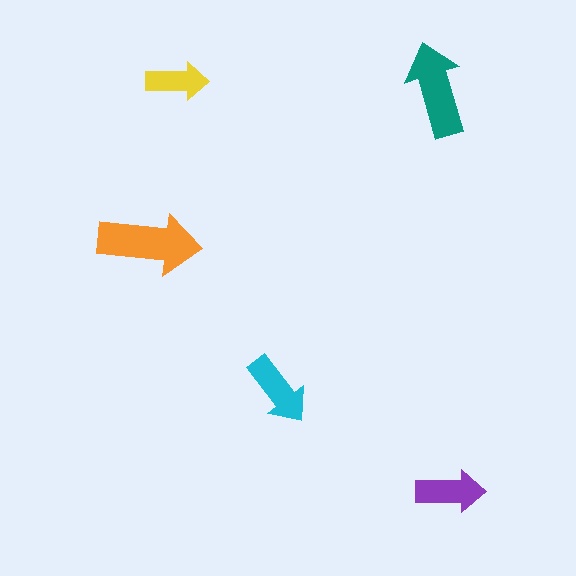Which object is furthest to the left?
The orange arrow is leftmost.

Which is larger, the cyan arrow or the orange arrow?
The orange one.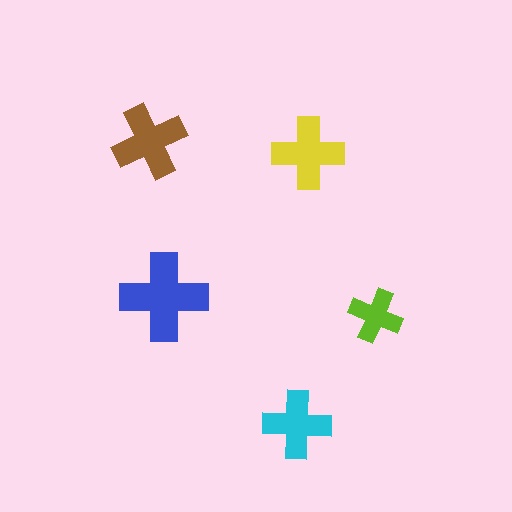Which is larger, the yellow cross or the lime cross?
The yellow one.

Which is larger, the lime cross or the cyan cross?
The cyan one.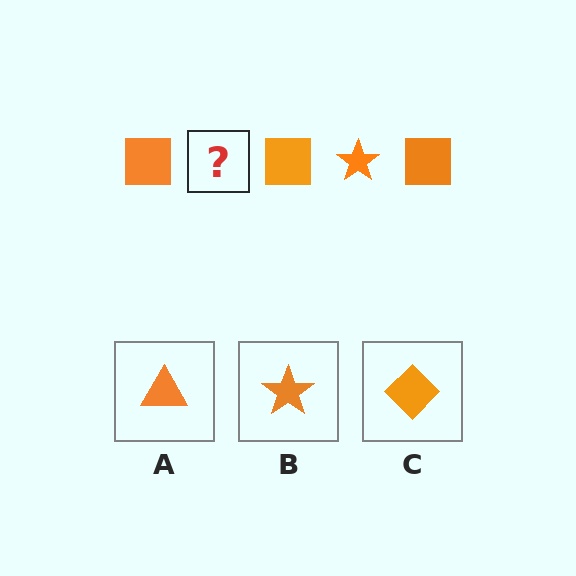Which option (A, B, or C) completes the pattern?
B.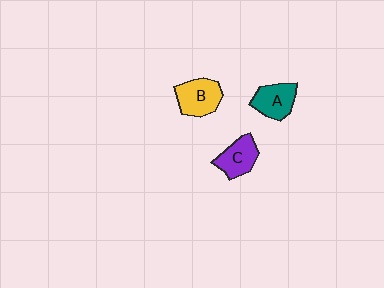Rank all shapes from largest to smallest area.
From largest to smallest: B (yellow), A (teal), C (purple).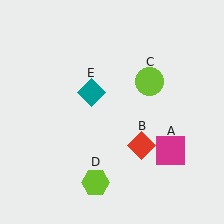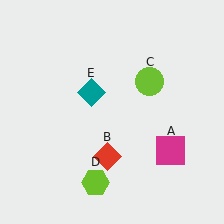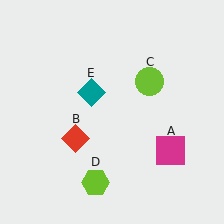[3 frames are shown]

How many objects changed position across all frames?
1 object changed position: red diamond (object B).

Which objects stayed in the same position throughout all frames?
Magenta square (object A) and lime circle (object C) and lime hexagon (object D) and teal diamond (object E) remained stationary.